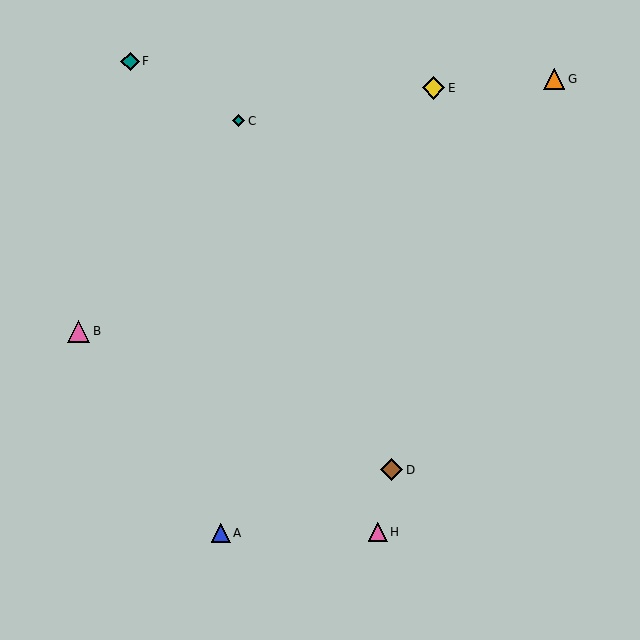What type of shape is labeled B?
Shape B is a pink triangle.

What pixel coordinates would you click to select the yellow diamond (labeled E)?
Click at (433, 88) to select the yellow diamond E.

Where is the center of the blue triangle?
The center of the blue triangle is at (221, 533).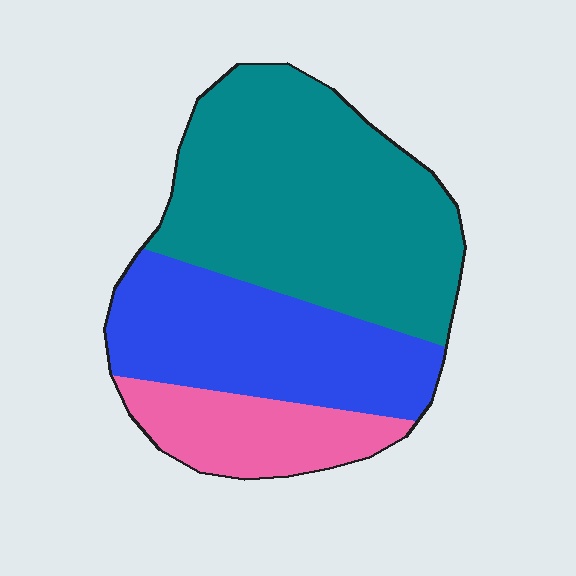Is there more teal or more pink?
Teal.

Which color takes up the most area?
Teal, at roughly 50%.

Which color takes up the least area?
Pink, at roughly 15%.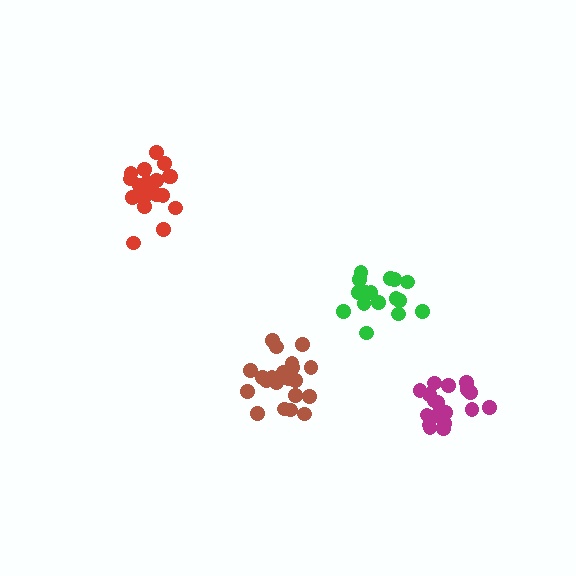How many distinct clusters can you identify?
There are 4 distinct clusters.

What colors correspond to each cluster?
The clusters are colored: magenta, green, red, brown.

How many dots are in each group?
Group 1: 18 dots, Group 2: 16 dots, Group 3: 19 dots, Group 4: 21 dots (74 total).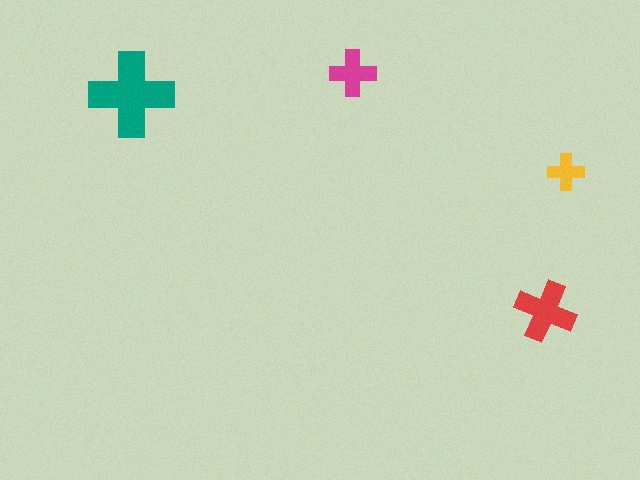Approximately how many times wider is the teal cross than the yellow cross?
About 2.5 times wider.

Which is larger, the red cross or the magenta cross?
The red one.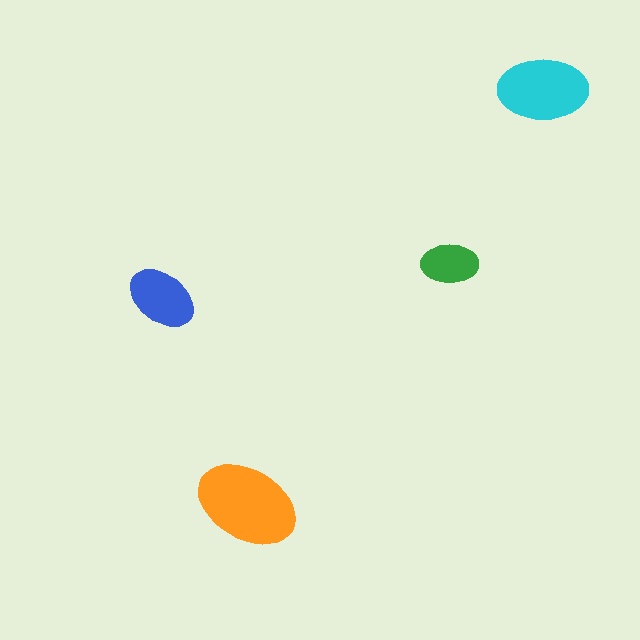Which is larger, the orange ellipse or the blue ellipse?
The orange one.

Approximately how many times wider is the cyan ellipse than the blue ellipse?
About 1.5 times wider.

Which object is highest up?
The cyan ellipse is topmost.